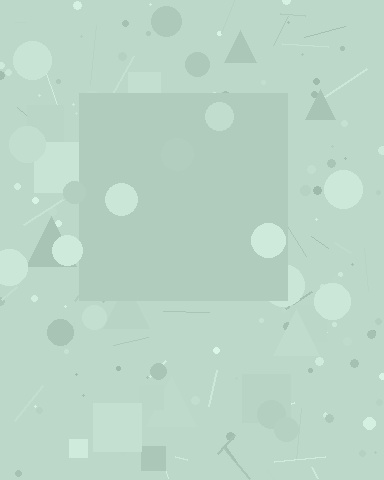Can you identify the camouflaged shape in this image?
The camouflaged shape is a square.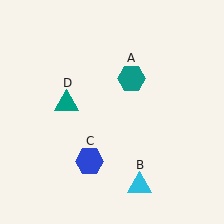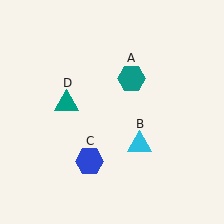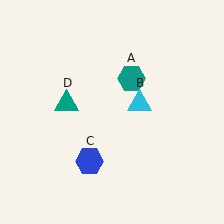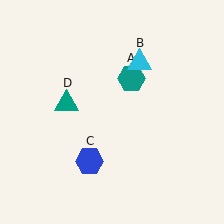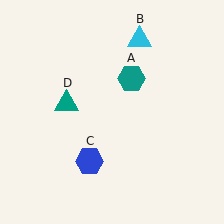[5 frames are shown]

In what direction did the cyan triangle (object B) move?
The cyan triangle (object B) moved up.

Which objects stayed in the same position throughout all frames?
Teal hexagon (object A) and blue hexagon (object C) and teal triangle (object D) remained stationary.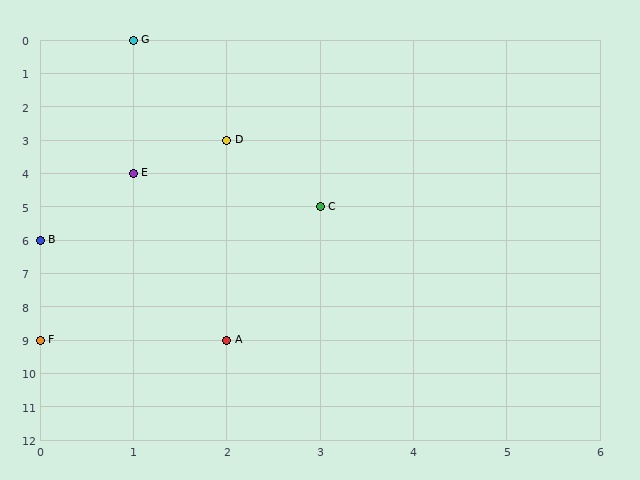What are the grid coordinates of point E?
Point E is at grid coordinates (1, 4).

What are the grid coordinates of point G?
Point G is at grid coordinates (1, 0).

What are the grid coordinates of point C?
Point C is at grid coordinates (3, 5).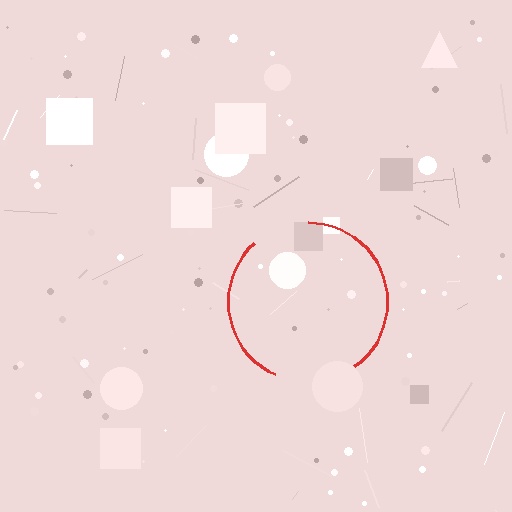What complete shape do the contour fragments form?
The contour fragments form a circle.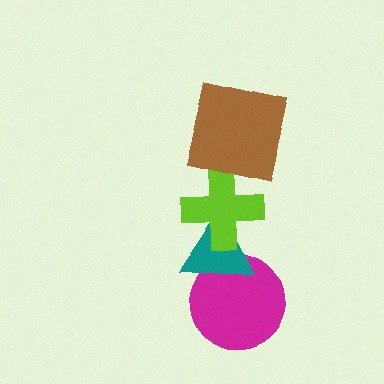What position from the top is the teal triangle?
The teal triangle is 3rd from the top.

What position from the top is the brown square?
The brown square is 1st from the top.